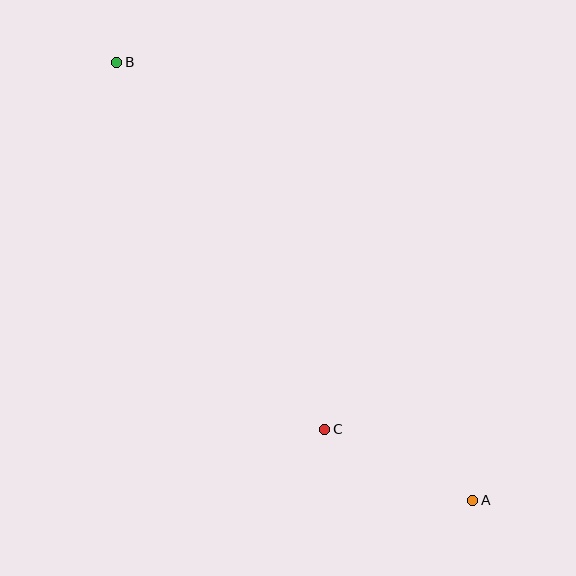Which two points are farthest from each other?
Points A and B are farthest from each other.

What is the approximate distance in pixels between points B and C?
The distance between B and C is approximately 422 pixels.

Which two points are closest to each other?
Points A and C are closest to each other.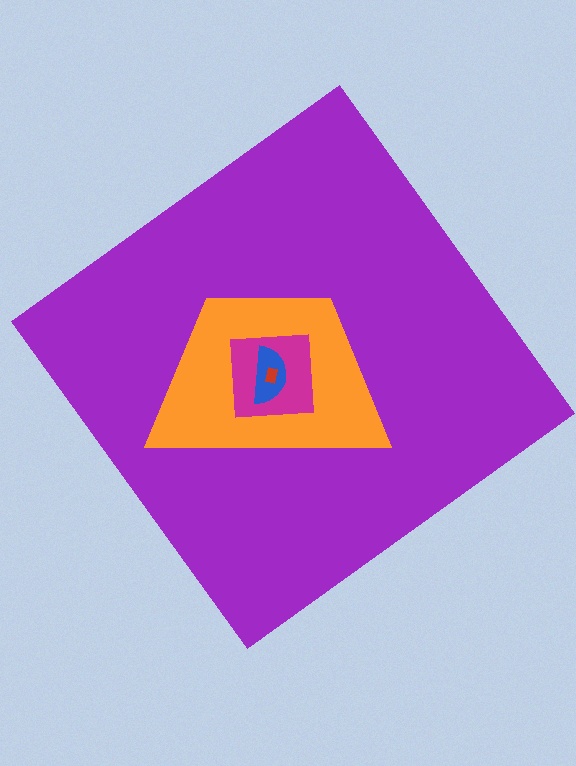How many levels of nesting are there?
5.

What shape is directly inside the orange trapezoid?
The magenta square.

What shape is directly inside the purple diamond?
The orange trapezoid.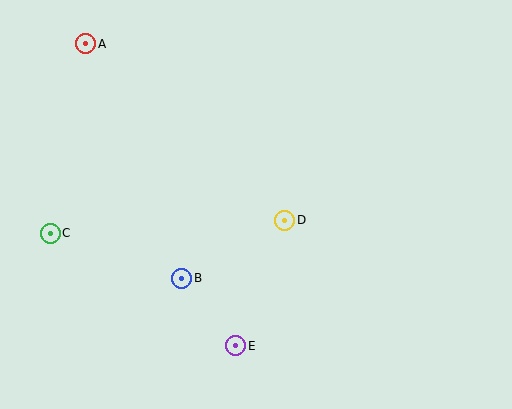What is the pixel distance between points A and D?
The distance between A and D is 266 pixels.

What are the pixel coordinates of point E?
Point E is at (236, 346).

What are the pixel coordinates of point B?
Point B is at (182, 278).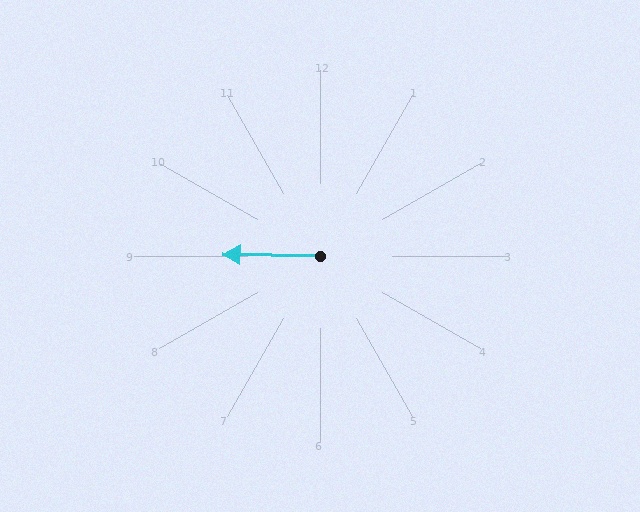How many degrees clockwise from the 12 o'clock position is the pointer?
Approximately 271 degrees.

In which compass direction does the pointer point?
West.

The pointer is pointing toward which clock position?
Roughly 9 o'clock.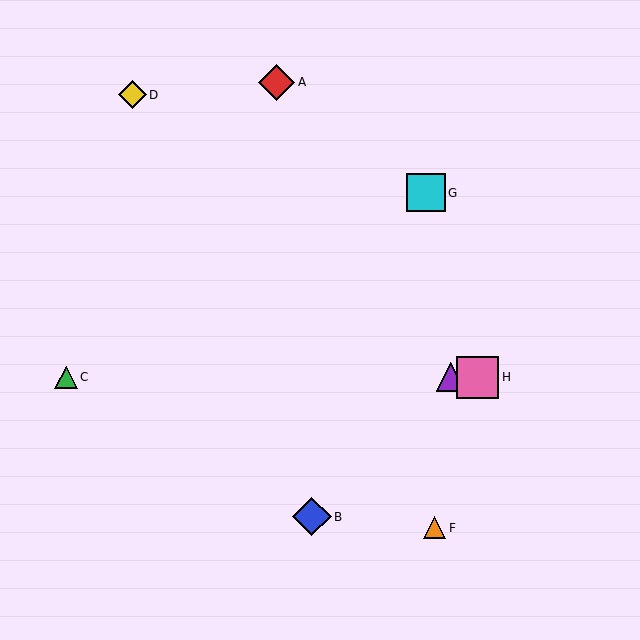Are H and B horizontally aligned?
No, H is at y≈377 and B is at y≈517.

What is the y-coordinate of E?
Object E is at y≈377.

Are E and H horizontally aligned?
Yes, both are at y≈377.